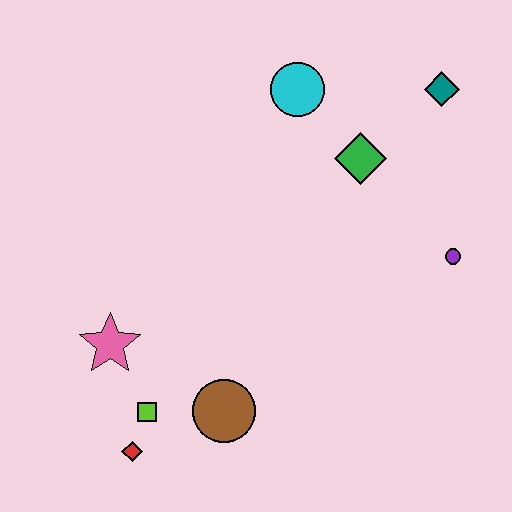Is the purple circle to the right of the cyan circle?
Yes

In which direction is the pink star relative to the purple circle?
The pink star is to the left of the purple circle.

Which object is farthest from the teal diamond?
The red diamond is farthest from the teal diamond.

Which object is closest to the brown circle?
The lime square is closest to the brown circle.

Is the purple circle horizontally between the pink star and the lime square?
No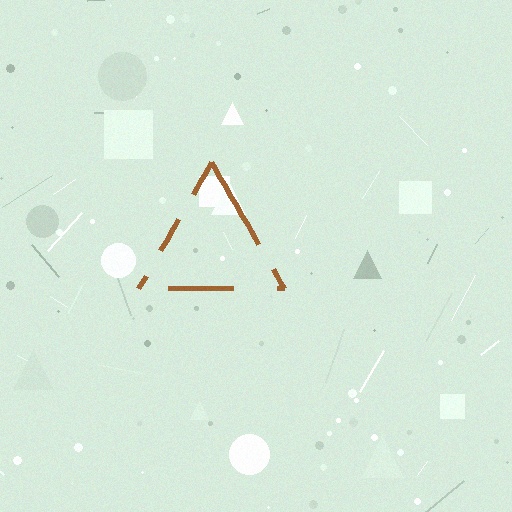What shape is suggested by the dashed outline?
The dashed outline suggests a triangle.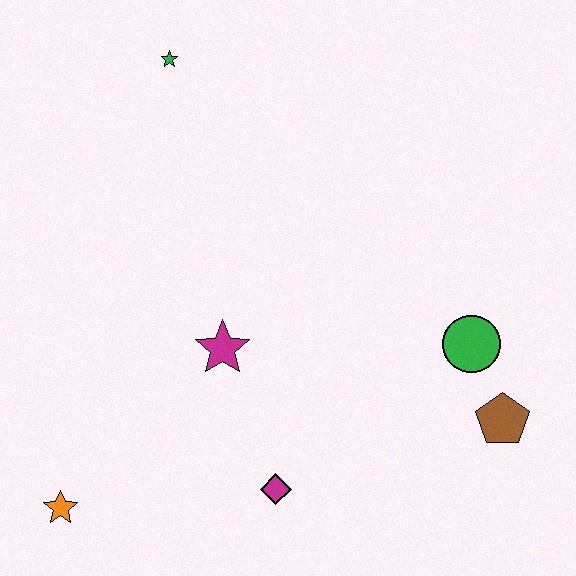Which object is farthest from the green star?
The brown pentagon is farthest from the green star.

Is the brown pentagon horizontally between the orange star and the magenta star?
No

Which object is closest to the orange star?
The magenta diamond is closest to the orange star.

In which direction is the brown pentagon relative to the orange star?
The brown pentagon is to the right of the orange star.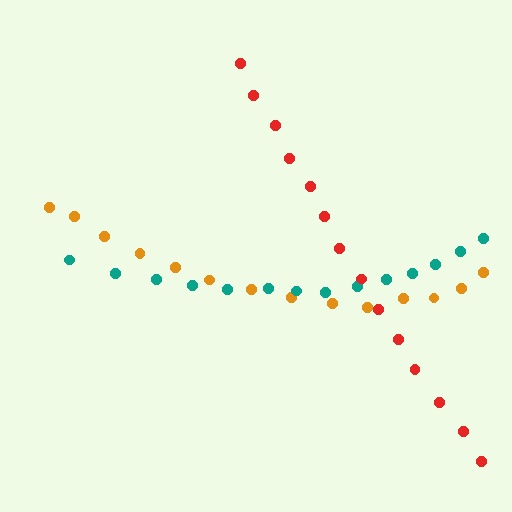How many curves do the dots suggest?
There are 3 distinct paths.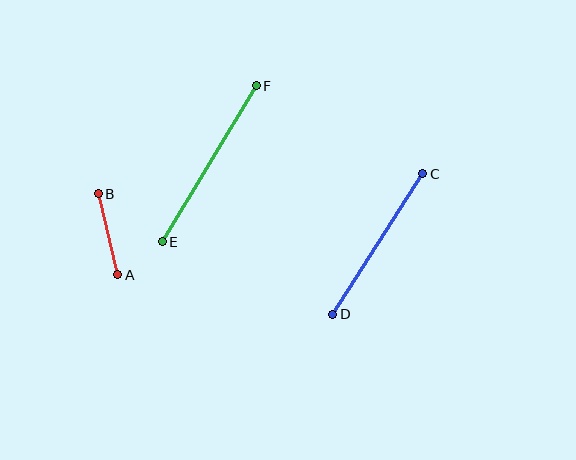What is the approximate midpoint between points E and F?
The midpoint is at approximately (209, 164) pixels.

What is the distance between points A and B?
The distance is approximately 84 pixels.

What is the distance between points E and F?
The distance is approximately 182 pixels.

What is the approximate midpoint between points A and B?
The midpoint is at approximately (108, 234) pixels.